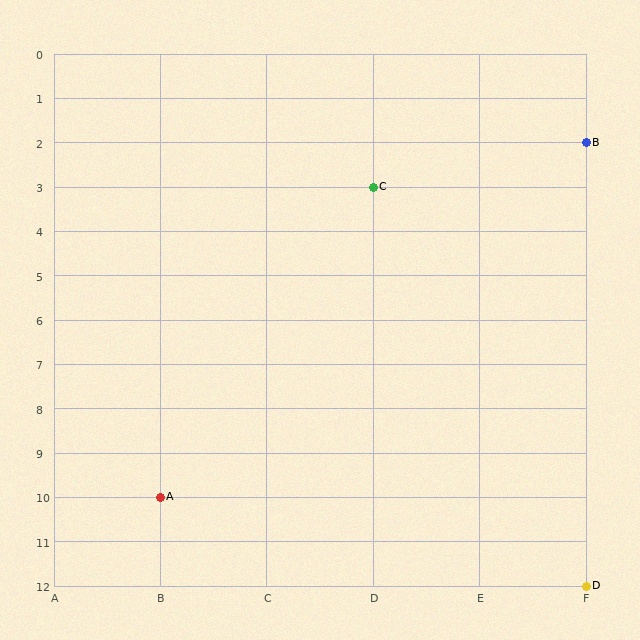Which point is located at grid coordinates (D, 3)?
Point C is at (D, 3).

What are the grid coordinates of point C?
Point C is at grid coordinates (D, 3).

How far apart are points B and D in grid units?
Points B and D are 10 rows apart.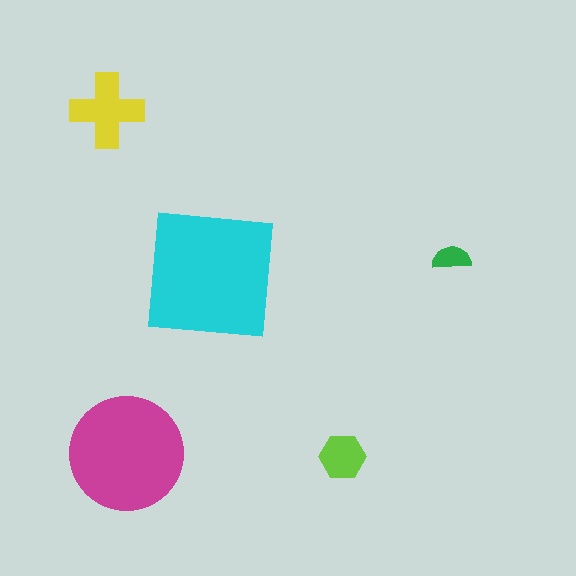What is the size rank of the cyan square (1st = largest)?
1st.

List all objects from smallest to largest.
The green semicircle, the lime hexagon, the yellow cross, the magenta circle, the cyan square.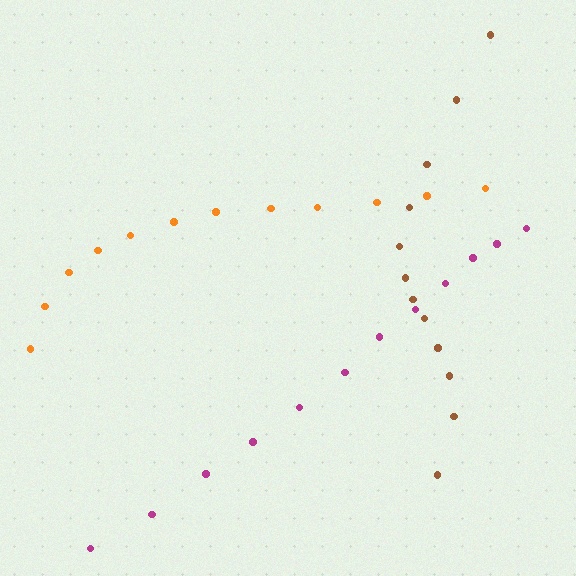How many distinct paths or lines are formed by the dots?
There are 3 distinct paths.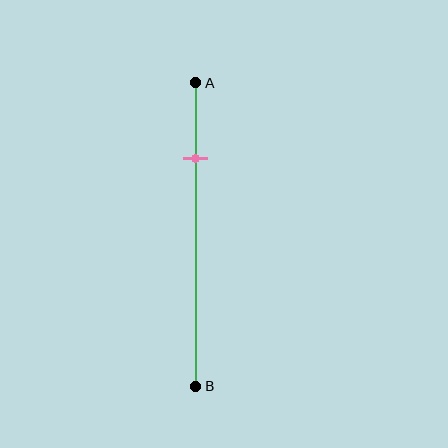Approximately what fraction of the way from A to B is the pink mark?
The pink mark is approximately 25% of the way from A to B.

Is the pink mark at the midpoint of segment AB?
No, the mark is at about 25% from A, not at the 50% midpoint.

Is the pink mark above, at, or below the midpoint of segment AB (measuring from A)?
The pink mark is above the midpoint of segment AB.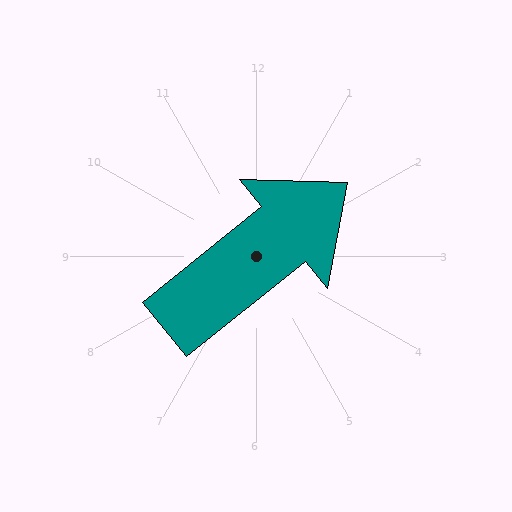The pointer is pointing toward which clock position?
Roughly 2 o'clock.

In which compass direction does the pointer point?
Northeast.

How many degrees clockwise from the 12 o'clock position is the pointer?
Approximately 51 degrees.